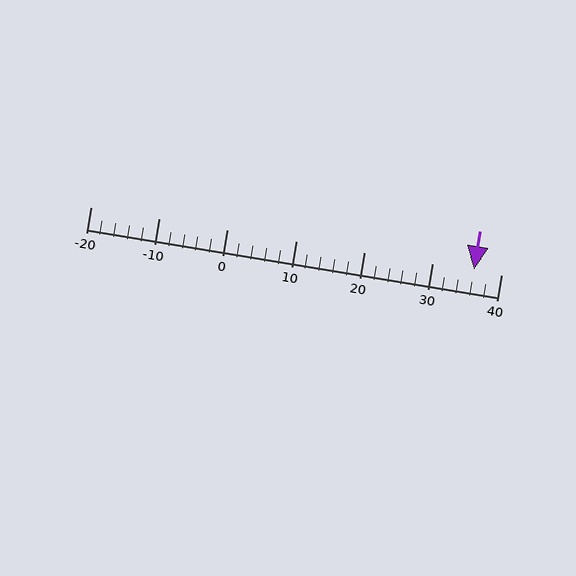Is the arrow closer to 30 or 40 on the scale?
The arrow is closer to 40.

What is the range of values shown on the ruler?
The ruler shows values from -20 to 40.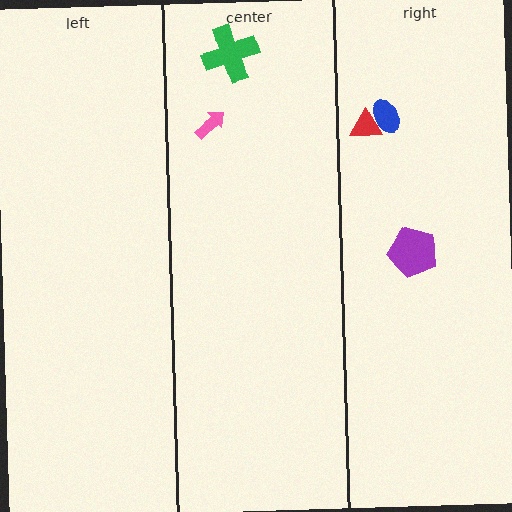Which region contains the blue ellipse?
The right region.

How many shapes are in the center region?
2.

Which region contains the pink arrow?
The center region.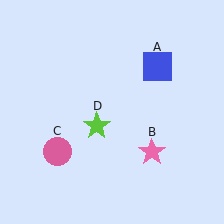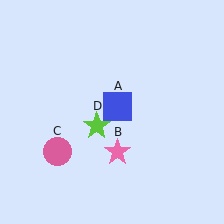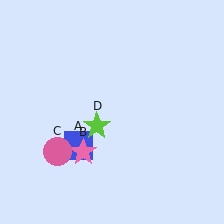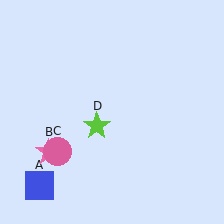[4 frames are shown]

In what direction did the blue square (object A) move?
The blue square (object A) moved down and to the left.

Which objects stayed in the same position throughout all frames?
Pink circle (object C) and lime star (object D) remained stationary.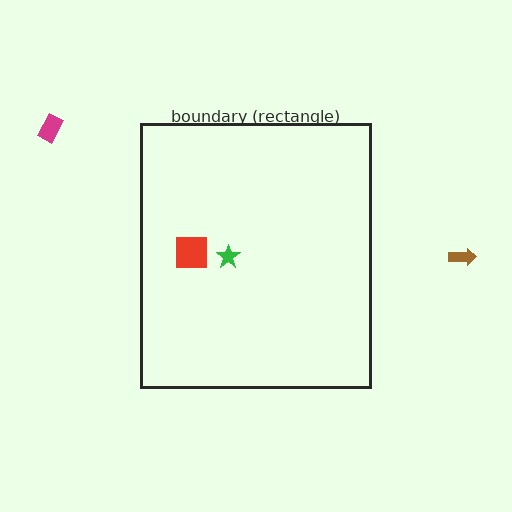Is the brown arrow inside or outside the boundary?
Outside.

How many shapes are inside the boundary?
2 inside, 2 outside.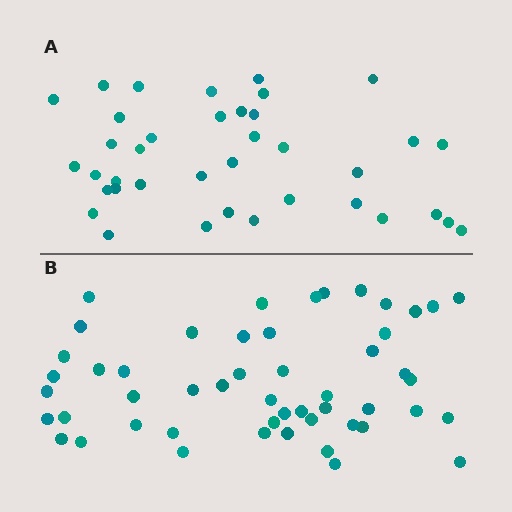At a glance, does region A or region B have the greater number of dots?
Region B (the bottom region) has more dots.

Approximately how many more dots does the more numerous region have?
Region B has approximately 15 more dots than region A.